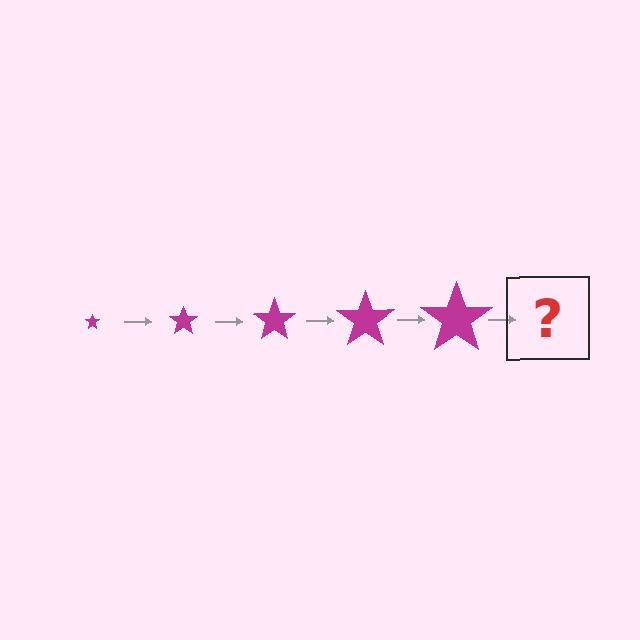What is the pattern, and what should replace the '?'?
The pattern is that the star gets progressively larger each step. The '?' should be a magenta star, larger than the previous one.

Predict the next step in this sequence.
The next step is a magenta star, larger than the previous one.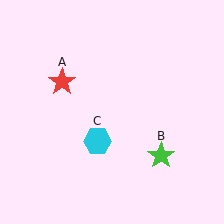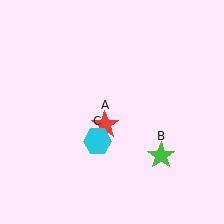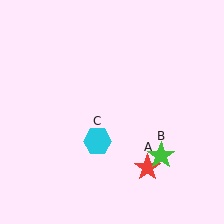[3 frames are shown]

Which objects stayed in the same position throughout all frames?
Green star (object B) and cyan hexagon (object C) remained stationary.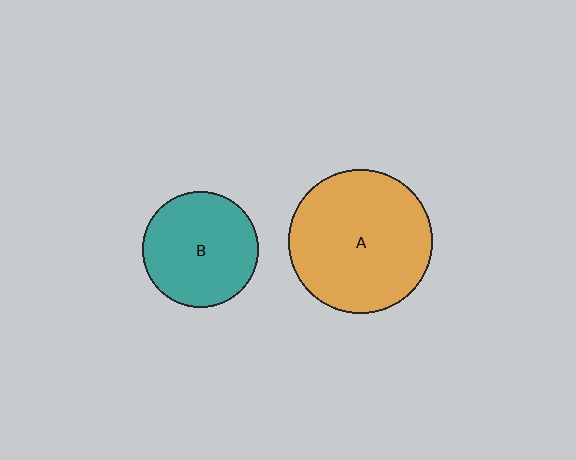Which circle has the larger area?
Circle A (orange).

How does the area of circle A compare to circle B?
Approximately 1.5 times.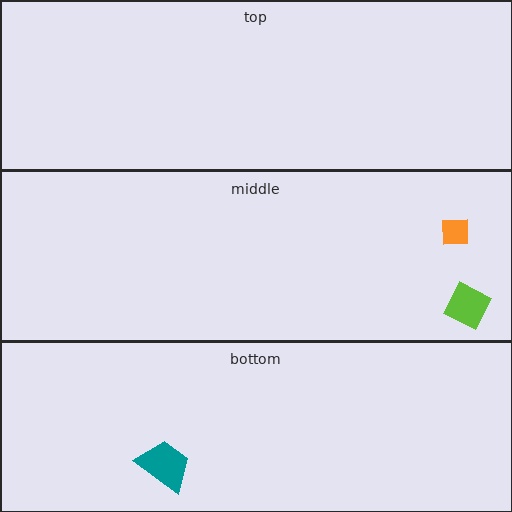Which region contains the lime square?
The middle region.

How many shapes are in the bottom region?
1.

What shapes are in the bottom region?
The teal trapezoid.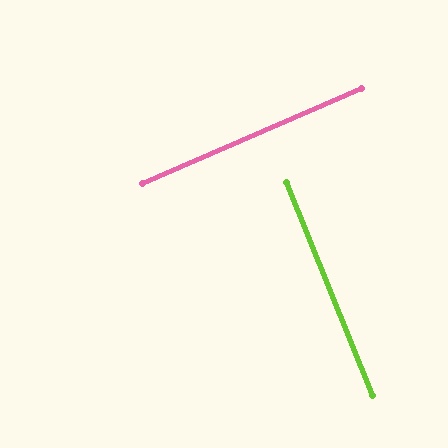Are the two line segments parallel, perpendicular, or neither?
Perpendicular — they meet at approximately 88°.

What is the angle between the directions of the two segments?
Approximately 88 degrees.